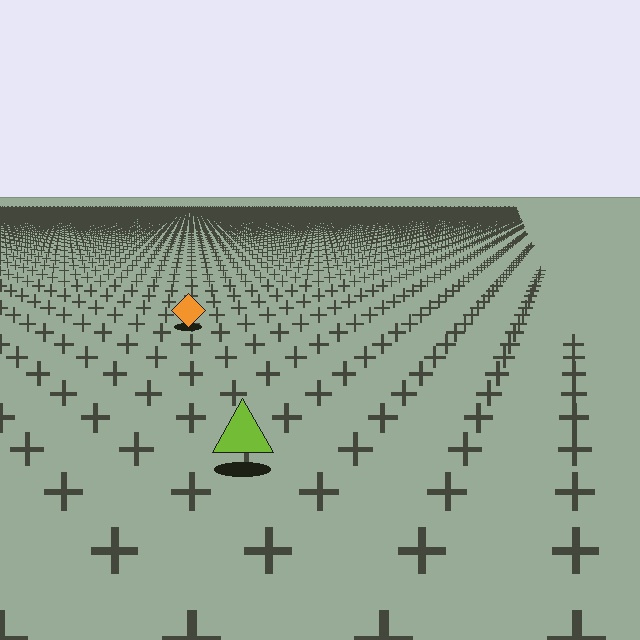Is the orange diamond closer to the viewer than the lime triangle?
No. The lime triangle is closer — you can tell from the texture gradient: the ground texture is coarser near it.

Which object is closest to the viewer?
The lime triangle is closest. The texture marks near it are larger and more spread out.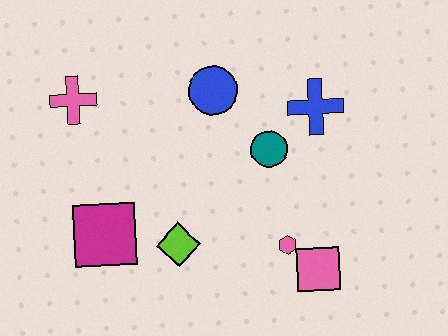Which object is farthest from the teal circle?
The pink cross is farthest from the teal circle.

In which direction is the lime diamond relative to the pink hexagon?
The lime diamond is to the left of the pink hexagon.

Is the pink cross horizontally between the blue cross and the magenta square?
No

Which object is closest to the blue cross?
The teal circle is closest to the blue cross.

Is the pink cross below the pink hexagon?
No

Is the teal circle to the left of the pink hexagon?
Yes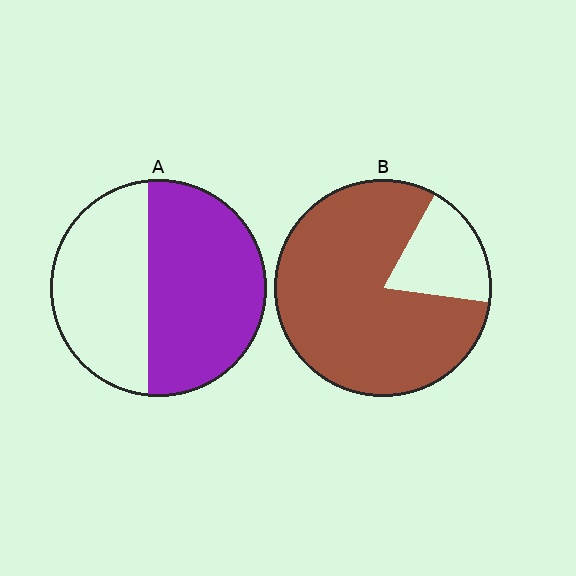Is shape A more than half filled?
Yes.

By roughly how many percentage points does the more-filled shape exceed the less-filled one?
By roughly 25 percentage points (B over A).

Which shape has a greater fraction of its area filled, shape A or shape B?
Shape B.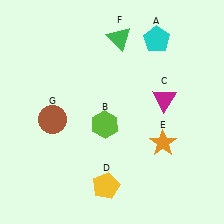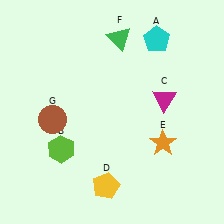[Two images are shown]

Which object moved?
The lime hexagon (B) moved left.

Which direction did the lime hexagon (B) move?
The lime hexagon (B) moved left.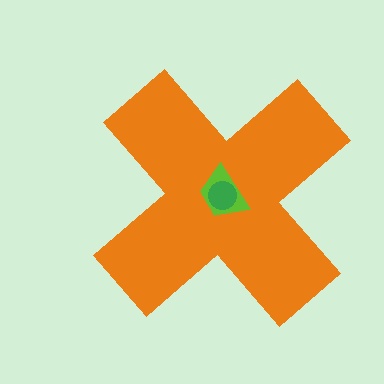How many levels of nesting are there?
3.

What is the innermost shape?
The green circle.